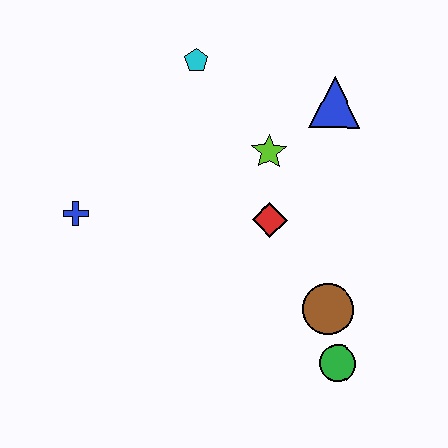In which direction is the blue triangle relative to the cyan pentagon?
The blue triangle is to the right of the cyan pentagon.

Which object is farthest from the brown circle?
The cyan pentagon is farthest from the brown circle.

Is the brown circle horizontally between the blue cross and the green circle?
Yes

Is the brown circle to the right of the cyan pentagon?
Yes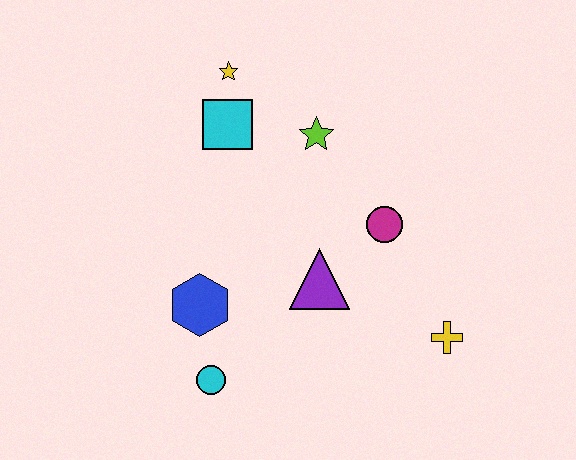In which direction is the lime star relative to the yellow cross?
The lime star is above the yellow cross.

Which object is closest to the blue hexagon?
The cyan circle is closest to the blue hexagon.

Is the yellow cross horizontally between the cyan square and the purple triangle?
No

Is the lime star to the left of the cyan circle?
No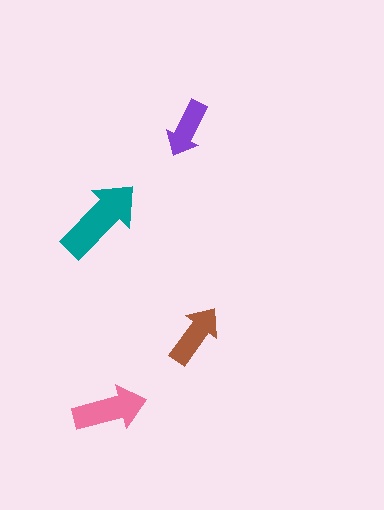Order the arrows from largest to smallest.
the teal one, the pink one, the brown one, the purple one.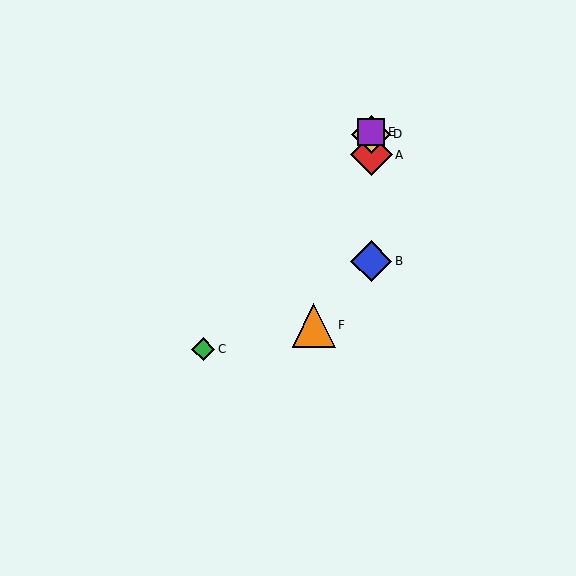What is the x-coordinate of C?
Object C is at x≈203.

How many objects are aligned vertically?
4 objects (A, B, D, E) are aligned vertically.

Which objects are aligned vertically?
Objects A, B, D, E are aligned vertically.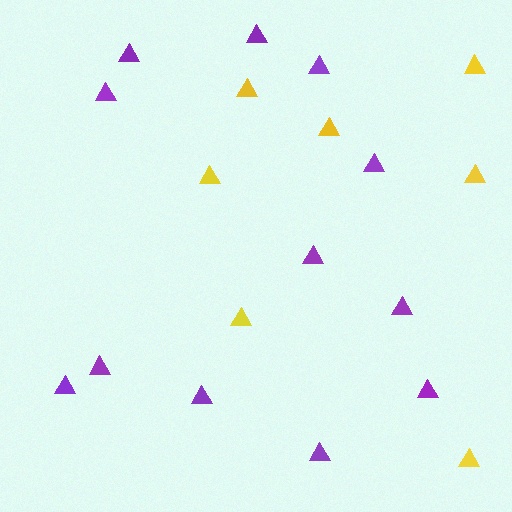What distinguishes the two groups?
There are 2 groups: one group of yellow triangles (7) and one group of purple triangles (12).